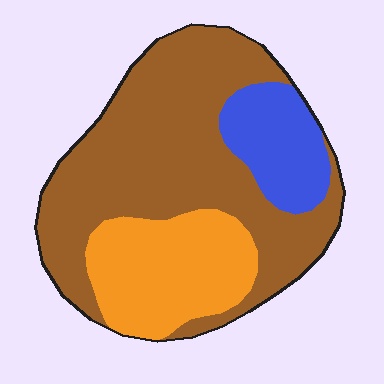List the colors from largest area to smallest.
From largest to smallest: brown, orange, blue.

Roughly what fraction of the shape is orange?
Orange takes up about one quarter (1/4) of the shape.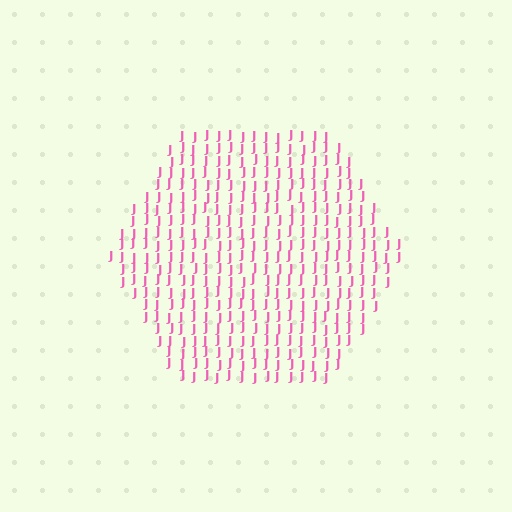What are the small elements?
The small elements are letter J's.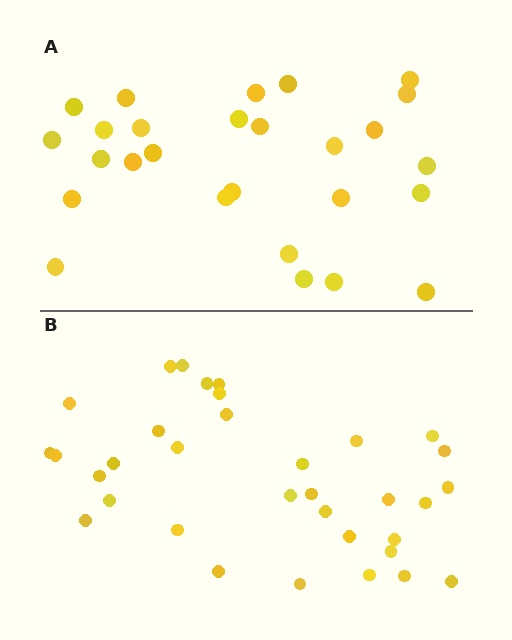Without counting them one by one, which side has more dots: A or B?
Region B (the bottom region) has more dots.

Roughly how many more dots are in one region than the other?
Region B has roughly 8 or so more dots than region A.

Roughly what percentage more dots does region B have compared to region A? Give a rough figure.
About 25% more.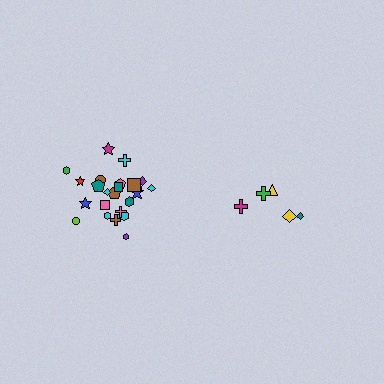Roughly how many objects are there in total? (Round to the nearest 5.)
Roughly 30 objects in total.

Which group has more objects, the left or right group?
The left group.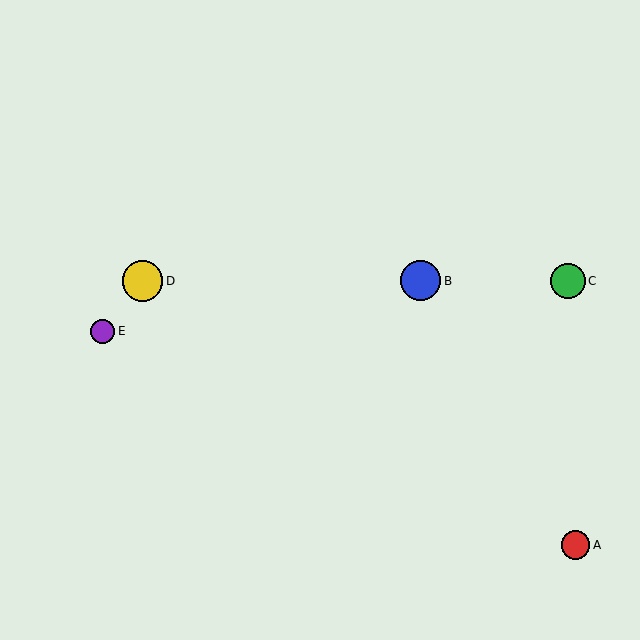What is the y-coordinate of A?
Object A is at y≈545.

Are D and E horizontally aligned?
No, D is at y≈281 and E is at y≈331.